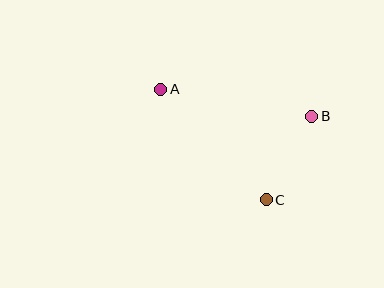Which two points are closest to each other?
Points B and C are closest to each other.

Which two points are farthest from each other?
Points A and B are farthest from each other.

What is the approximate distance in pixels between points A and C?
The distance between A and C is approximately 153 pixels.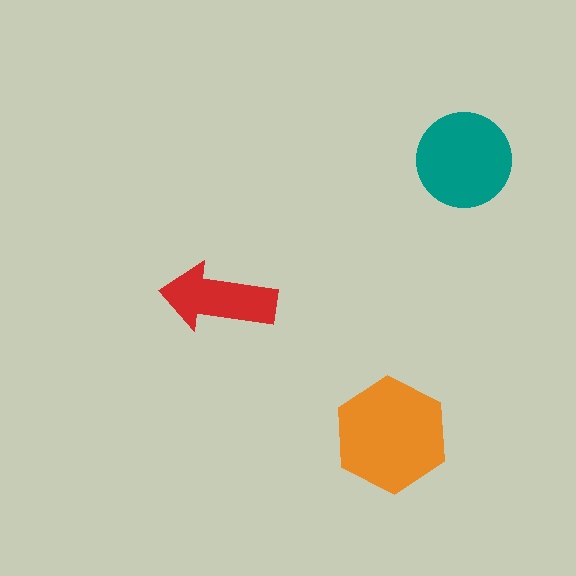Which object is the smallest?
The red arrow.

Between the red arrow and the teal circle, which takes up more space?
The teal circle.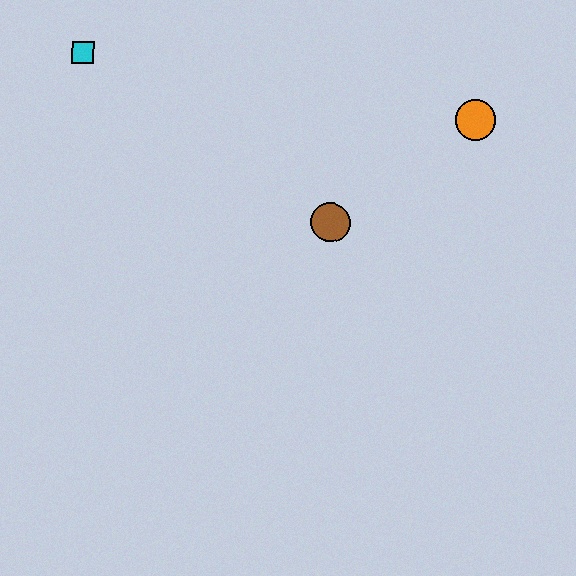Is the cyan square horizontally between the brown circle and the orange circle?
No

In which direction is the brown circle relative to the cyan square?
The brown circle is to the right of the cyan square.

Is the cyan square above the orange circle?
Yes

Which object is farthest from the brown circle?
The cyan square is farthest from the brown circle.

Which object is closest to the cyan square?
The brown circle is closest to the cyan square.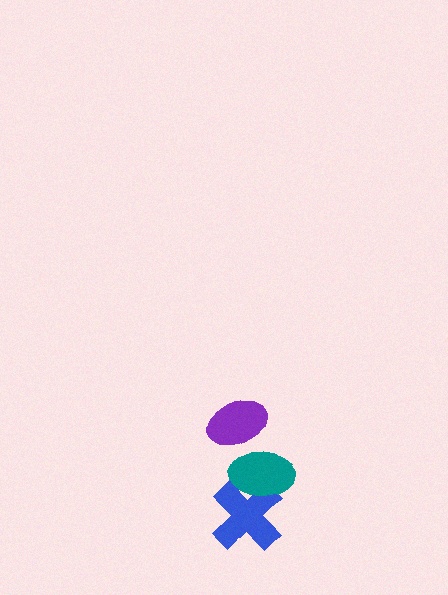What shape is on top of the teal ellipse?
The purple ellipse is on top of the teal ellipse.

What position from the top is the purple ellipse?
The purple ellipse is 1st from the top.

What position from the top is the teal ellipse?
The teal ellipse is 2nd from the top.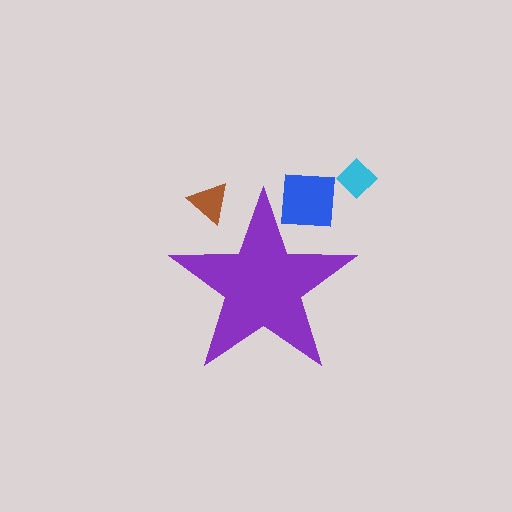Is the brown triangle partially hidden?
Yes, the brown triangle is partially hidden behind the purple star.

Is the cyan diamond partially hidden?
No, the cyan diamond is fully visible.